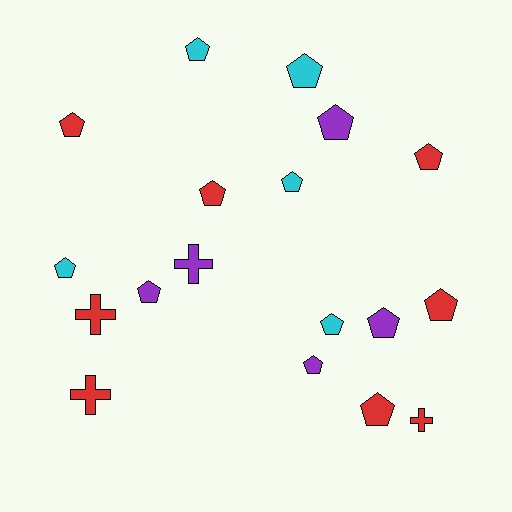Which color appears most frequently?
Red, with 8 objects.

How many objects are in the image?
There are 18 objects.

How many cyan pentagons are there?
There are 5 cyan pentagons.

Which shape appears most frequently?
Pentagon, with 14 objects.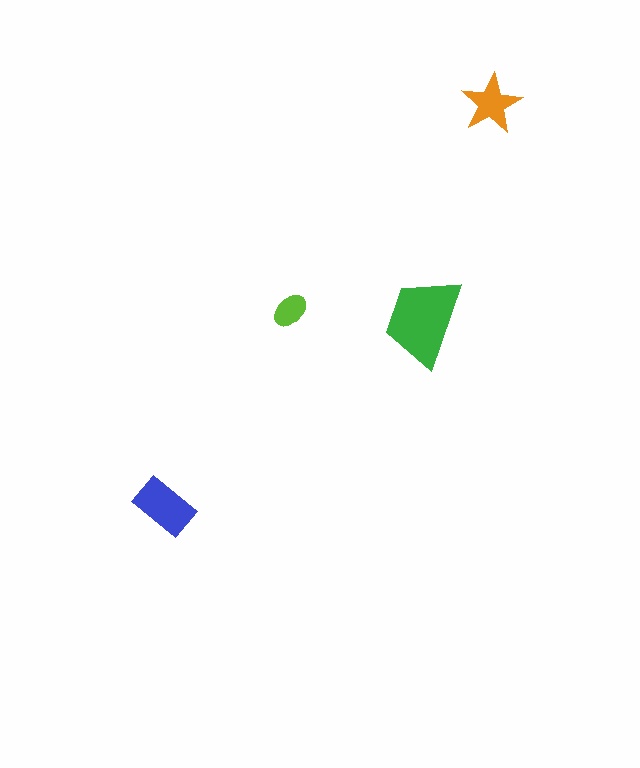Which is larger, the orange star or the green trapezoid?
The green trapezoid.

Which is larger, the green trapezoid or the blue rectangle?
The green trapezoid.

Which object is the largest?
The green trapezoid.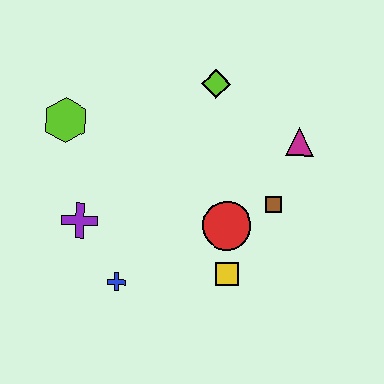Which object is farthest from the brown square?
The lime hexagon is farthest from the brown square.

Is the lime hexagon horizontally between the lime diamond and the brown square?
No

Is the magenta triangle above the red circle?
Yes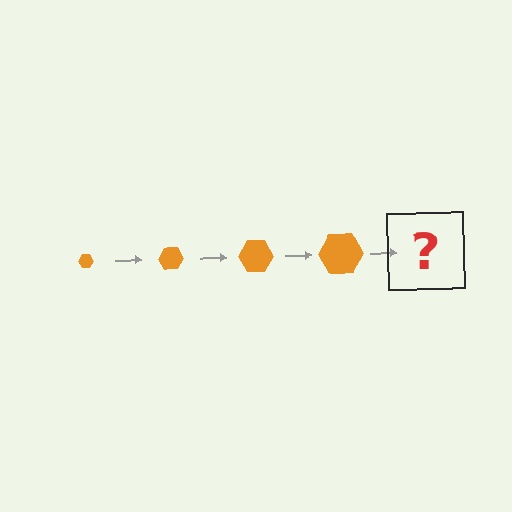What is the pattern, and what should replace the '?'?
The pattern is that the hexagon gets progressively larger each step. The '?' should be an orange hexagon, larger than the previous one.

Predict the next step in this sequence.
The next step is an orange hexagon, larger than the previous one.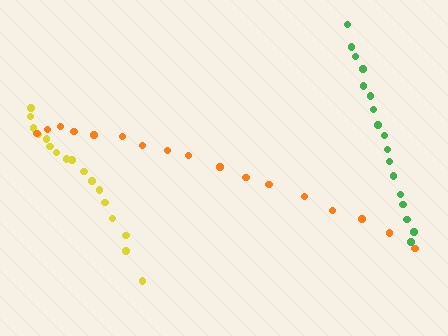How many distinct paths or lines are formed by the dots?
There are 3 distinct paths.